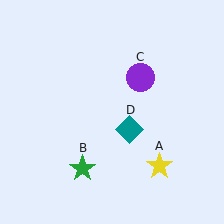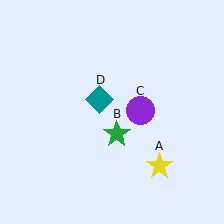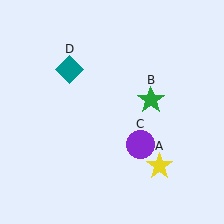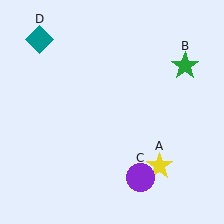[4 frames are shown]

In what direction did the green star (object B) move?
The green star (object B) moved up and to the right.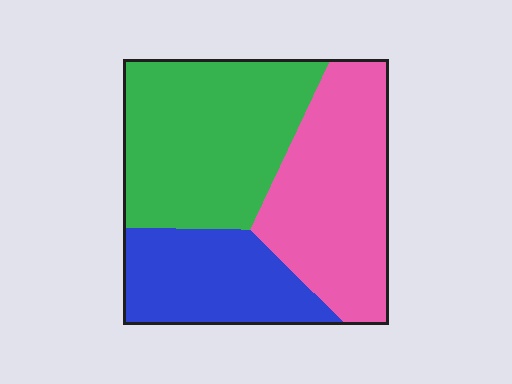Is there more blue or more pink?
Pink.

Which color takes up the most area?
Green, at roughly 40%.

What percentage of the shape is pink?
Pink covers roughly 35% of the shape.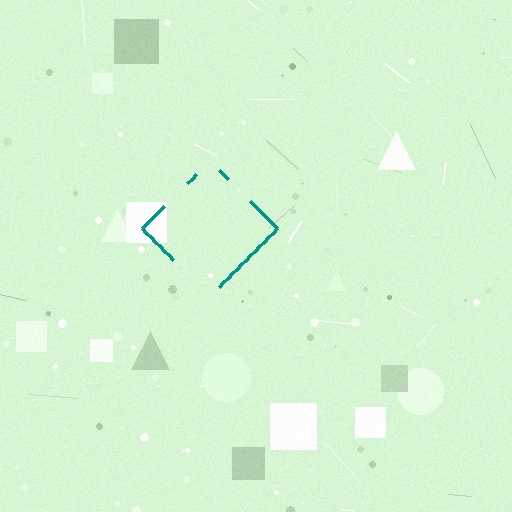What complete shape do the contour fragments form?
The contour fragments form a diamond.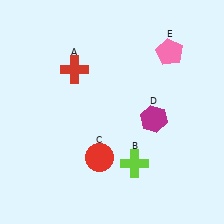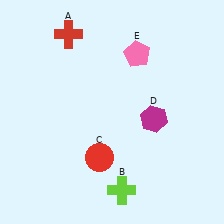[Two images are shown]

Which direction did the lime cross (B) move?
The lime cross (B) moved down.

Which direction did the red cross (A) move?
The red cross (A) moved up.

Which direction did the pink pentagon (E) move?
The pink pentagon (E) moved left.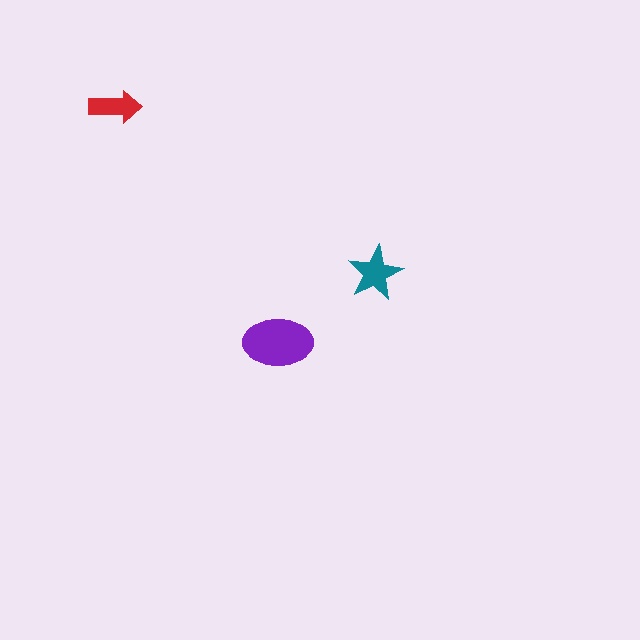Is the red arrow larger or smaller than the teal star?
Smaller.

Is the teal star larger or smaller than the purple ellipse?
Smaller.